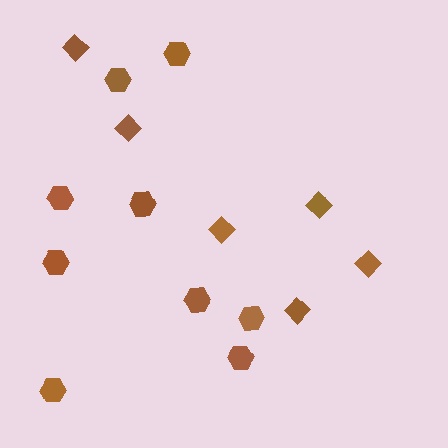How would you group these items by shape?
There are 2 groups: one group of hexagons (9) and one group of diamonds (6).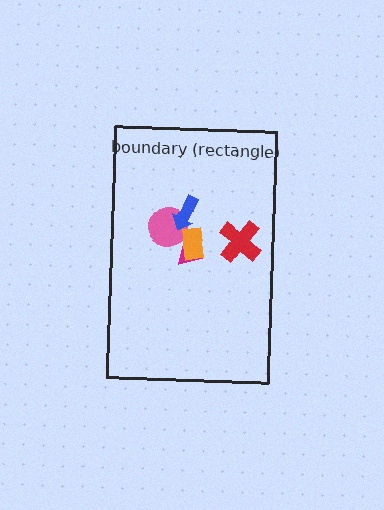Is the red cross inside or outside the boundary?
Inside.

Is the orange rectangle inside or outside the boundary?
Inside.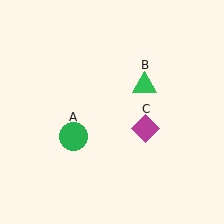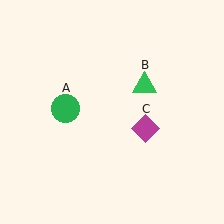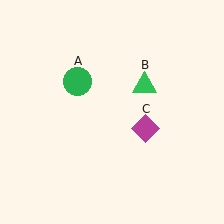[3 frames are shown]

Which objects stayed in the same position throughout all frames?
Green triangle (object B) and magenta diamond (object C) remained stationary.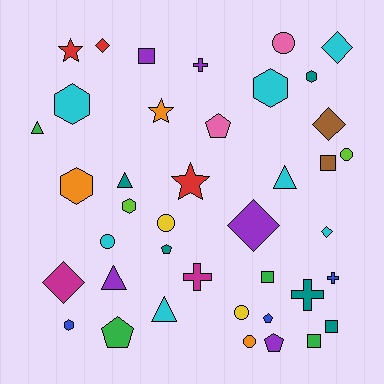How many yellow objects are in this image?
There are 2 yellow objects.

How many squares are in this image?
There are 5 squares.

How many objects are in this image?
There are 40 objects.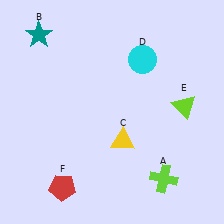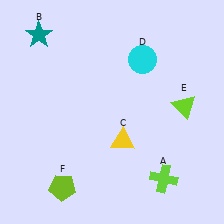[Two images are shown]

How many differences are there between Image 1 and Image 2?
There is 1 difference between the two images.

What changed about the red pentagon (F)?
In Image 1, F is red. In Image 2, it changed to lime.